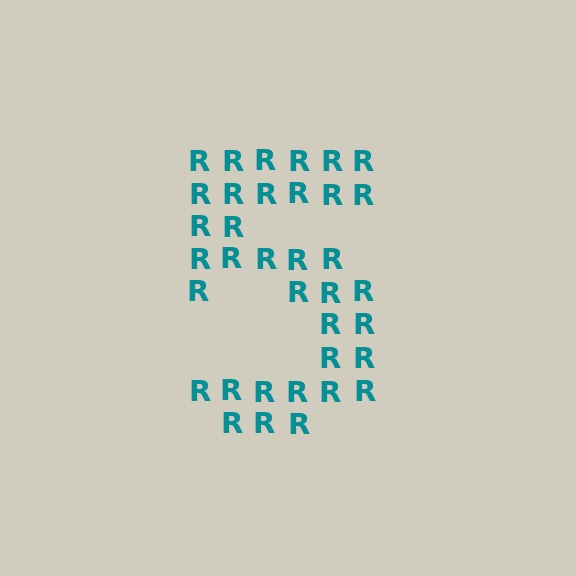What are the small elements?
The small elements are letter R's.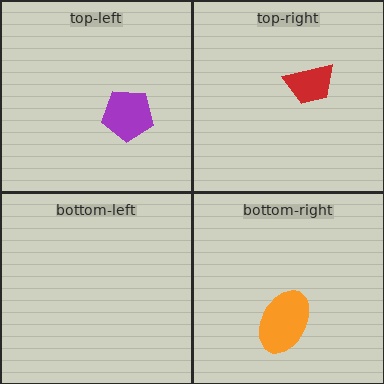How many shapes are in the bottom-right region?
1.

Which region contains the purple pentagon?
The top-left region.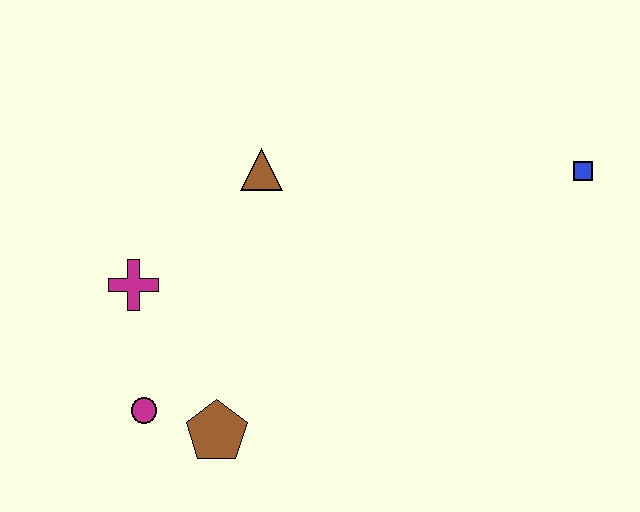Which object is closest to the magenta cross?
The magenta circle is closest to the magenta cross.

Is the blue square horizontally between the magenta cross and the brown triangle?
No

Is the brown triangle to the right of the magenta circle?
Yes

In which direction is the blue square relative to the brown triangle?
The blue square is to the right of the brown triangle.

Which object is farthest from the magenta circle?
The blue square is farthest from the magenta circle.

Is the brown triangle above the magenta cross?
Yes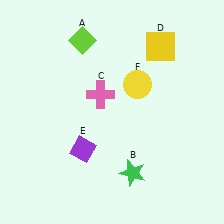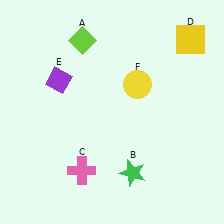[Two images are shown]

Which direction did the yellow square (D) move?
The yellow square (D) moved right.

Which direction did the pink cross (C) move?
The pink cross (C) moved down.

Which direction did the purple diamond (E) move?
The purple diamond (E) moved up.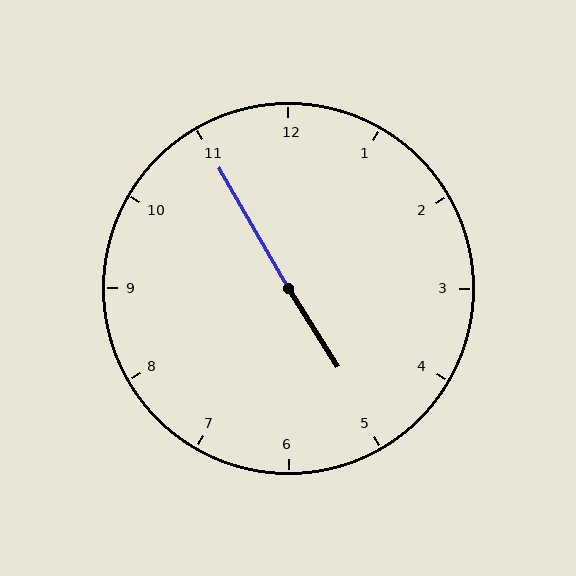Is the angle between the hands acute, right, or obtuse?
It is obtuse.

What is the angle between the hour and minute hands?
Approximately 178 degrees.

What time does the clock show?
4:55.